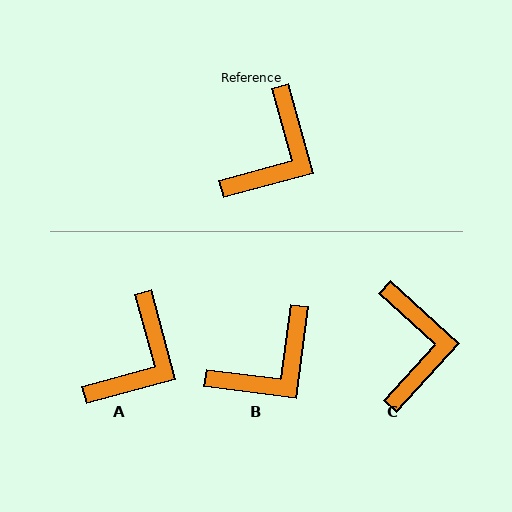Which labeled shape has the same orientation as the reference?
A.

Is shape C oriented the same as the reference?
No, it is off by about 32 degrees.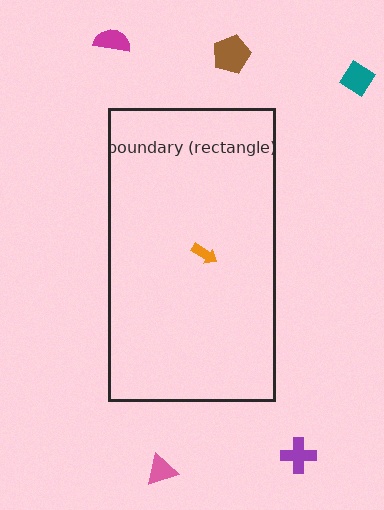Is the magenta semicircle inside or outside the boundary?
Outside.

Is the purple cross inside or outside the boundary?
Outside.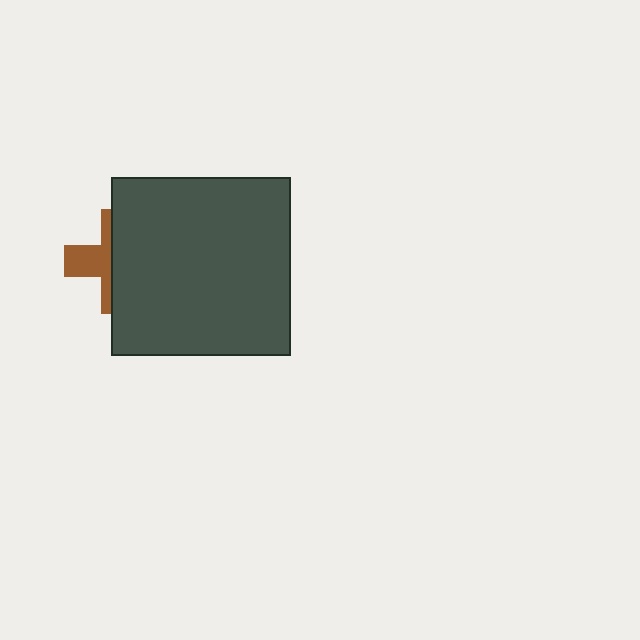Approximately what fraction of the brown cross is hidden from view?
Roughly 60% of the brown cross is hidden behind the dark gray square.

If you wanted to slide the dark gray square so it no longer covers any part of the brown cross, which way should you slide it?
Slide it right — that is the most direct way to separate the two shapes.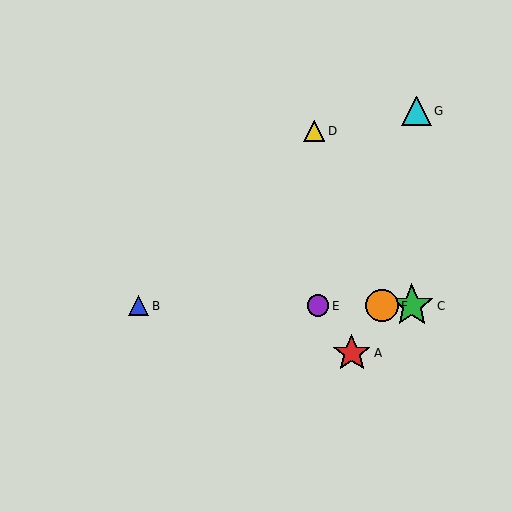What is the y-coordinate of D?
Object D is at y≈131.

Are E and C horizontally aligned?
Yes, both are at y≈306.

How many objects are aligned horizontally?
4 objects (B, C, E, F) are aligned horizontally.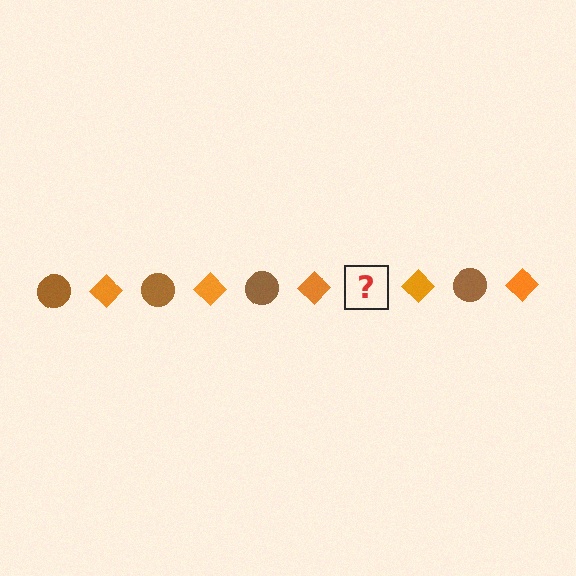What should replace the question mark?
The question mark should be replaced with a brown circle.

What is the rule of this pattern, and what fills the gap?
The rule is that the pattern alternates between brown circle and orange diamond. The gap should be filled with a brown circle.